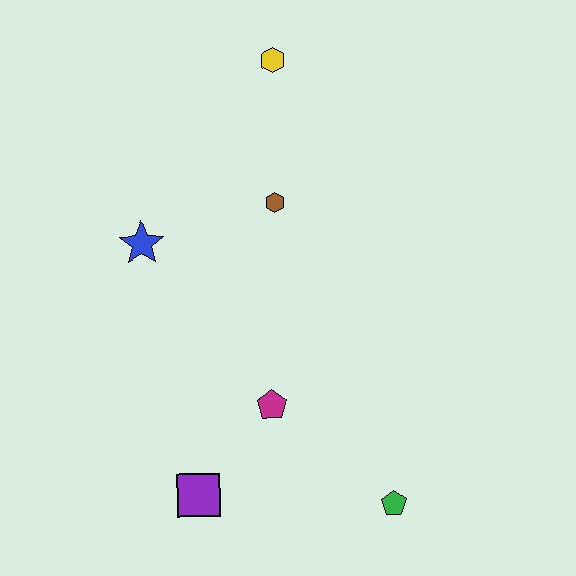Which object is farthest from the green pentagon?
The yellow hexagon is farthest from the green pentagon.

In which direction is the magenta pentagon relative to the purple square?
The magenta pentagon is above the purple square.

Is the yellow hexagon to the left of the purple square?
No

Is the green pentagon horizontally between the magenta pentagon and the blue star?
No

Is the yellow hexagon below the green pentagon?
No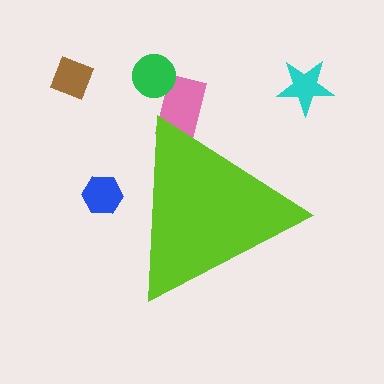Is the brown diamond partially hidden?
No, the brown diamond is fully visible.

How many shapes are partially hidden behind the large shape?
2 shapes are partially hidden.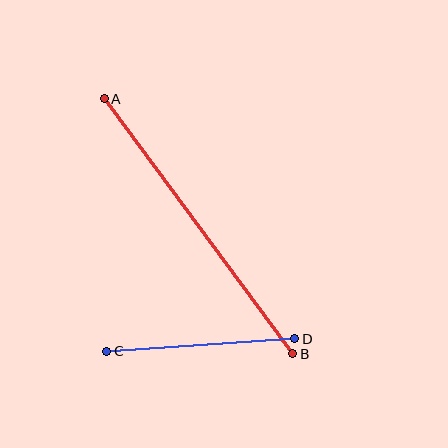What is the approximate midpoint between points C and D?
The midpoint is at approximately (201, 345) pixels.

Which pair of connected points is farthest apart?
Points A and B are farthest apart.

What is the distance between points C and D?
The distance is approximately 189 pixels.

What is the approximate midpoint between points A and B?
The midpoint is at approximately (199, 226) pixels.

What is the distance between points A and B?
The distance is approximately 317 pixels.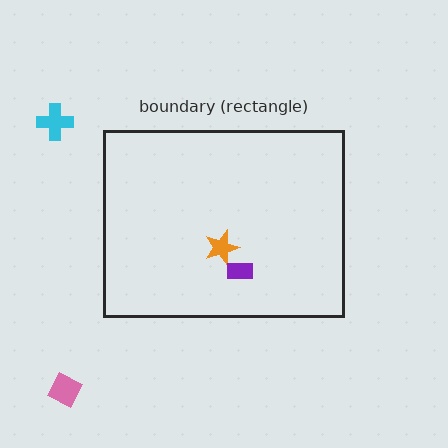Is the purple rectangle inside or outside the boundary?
Inside.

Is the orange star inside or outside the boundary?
Inside.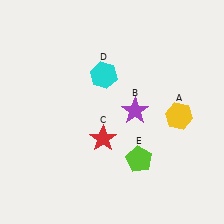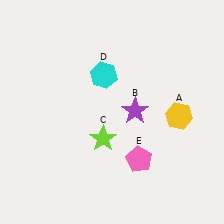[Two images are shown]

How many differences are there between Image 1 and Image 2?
There are 2 differences between the two images.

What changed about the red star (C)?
In Image 1, C is red. In Image 2, it changed to lime.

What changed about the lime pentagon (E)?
In Image 1, E is lime. In Image 2, it changed to pink.